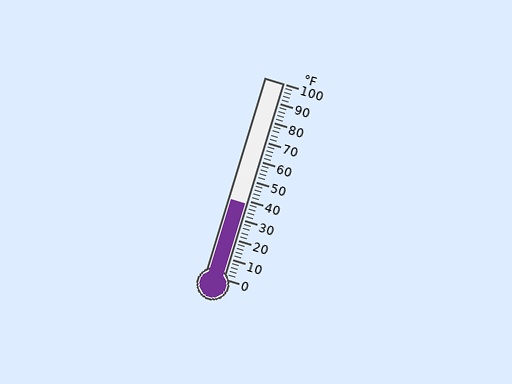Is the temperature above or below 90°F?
The temperature is below 90°F.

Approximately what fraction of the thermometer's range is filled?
The thermometer is filled to approximately 40% of its range.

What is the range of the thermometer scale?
The thermometer scale ranges from 0°F to 100°F.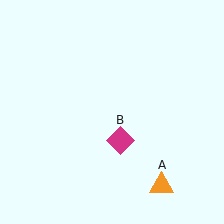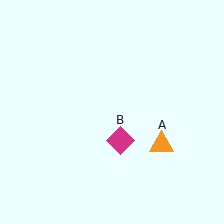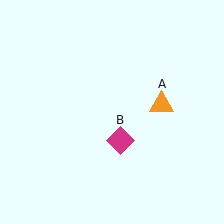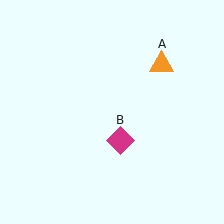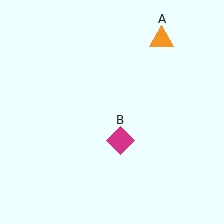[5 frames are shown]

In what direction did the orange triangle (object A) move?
The orange triangle (object A) moved up.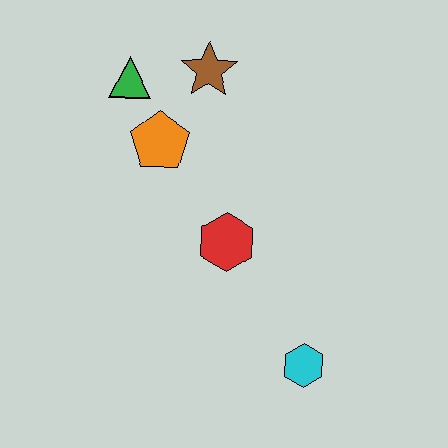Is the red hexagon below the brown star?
Yes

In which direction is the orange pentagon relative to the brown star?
The orange pentagon is below the brown star.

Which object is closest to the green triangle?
The orange pentagon is closest to the green triangle.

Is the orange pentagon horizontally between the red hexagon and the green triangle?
Yes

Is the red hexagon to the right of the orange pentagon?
Yes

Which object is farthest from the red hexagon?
The green triangle is farthest from the red hexagon.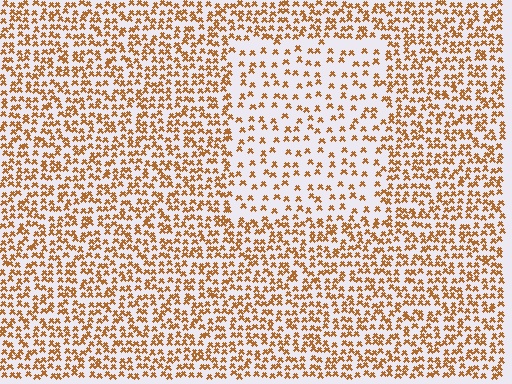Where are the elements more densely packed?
The elements are more densely packed outside the rectangle boundary.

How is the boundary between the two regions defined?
The boundary is defined by a change in element density (approximately 2.0x ratio). All elements are the same color, size, and shape.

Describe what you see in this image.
The image contains small brown elements arranged at two different densities. A rectangle-shaped region is visible where the elements are less densely packed than the surrounding area.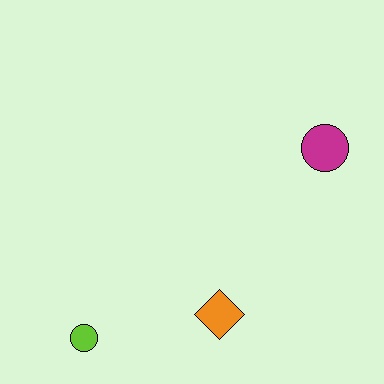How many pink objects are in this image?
There are no pink objects.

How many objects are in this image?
There are 3 objects.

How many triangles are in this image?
There are no triangles.